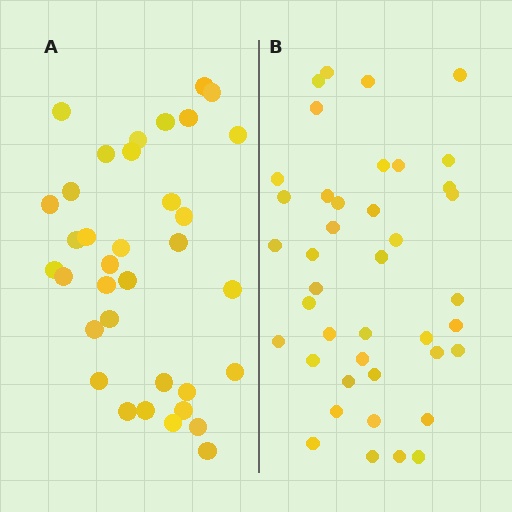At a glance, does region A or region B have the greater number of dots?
Region B (the right region) has more dots.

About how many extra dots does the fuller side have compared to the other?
Region B has about 6 more dots than region A.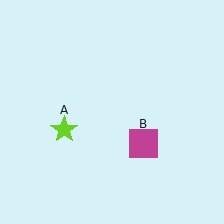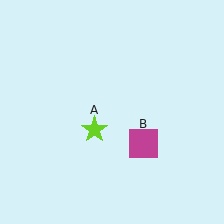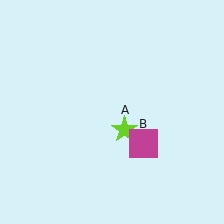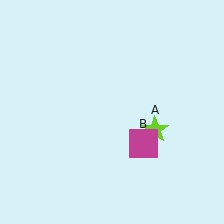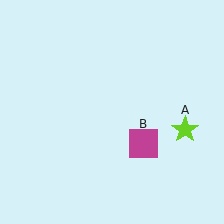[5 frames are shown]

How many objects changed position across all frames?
1 object changed position: lime star (object A).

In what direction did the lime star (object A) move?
The lime star (object A) moved right.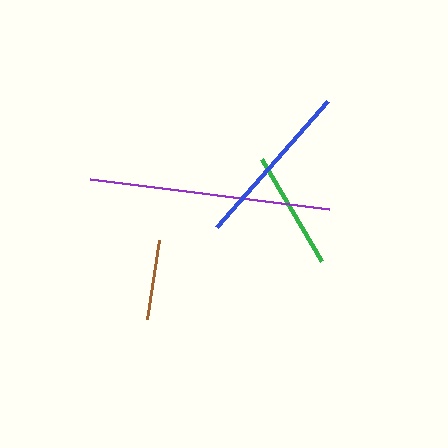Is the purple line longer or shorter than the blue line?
The purple line is longer than the blue line.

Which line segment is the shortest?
The brown line is the shortest at approximately 80 pixels.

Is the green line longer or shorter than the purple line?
The purple line is longer than the green line.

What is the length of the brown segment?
The brown segment is approximately 80 pixels long.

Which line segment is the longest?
The purple line is the longest at approximately 241 pixels.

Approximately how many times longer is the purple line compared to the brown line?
The purple line is approximately 3.0 times the length of the brown line.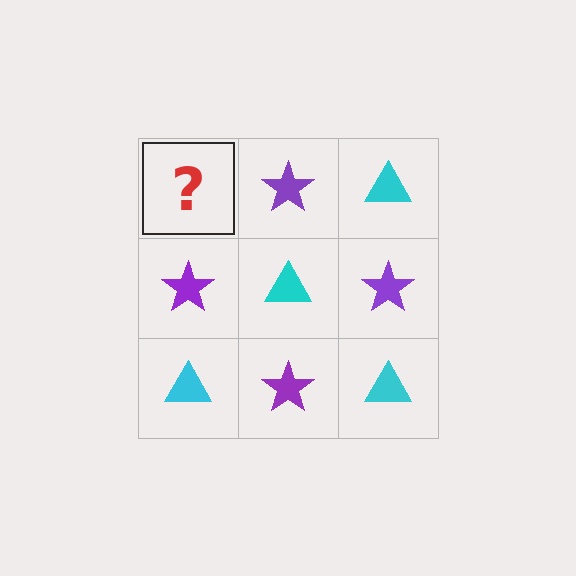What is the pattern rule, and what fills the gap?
The rule is that it alternates cyan triangle and purple star in a checkerboard pattern. The gap should be filled with a cyan triangle.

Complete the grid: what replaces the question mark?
The question mark should be replaced with a cyan triangle.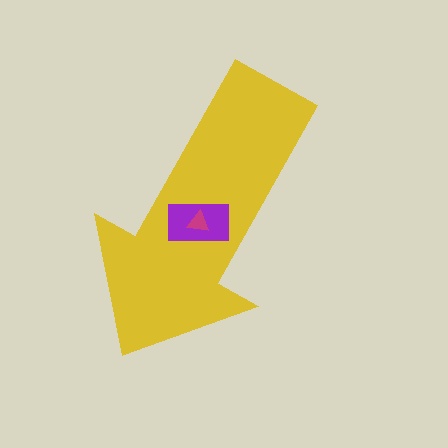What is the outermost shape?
The yellow arrow.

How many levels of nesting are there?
3.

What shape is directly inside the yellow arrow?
The purple rectangle.